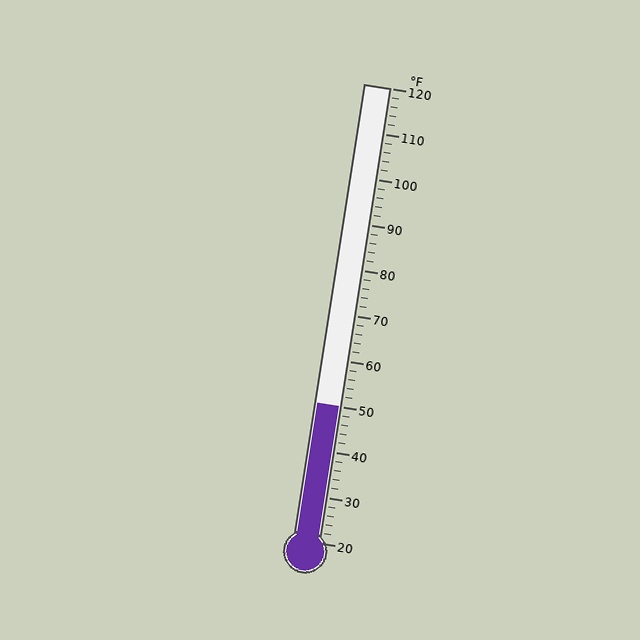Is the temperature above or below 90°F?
The temperature is below 90°F.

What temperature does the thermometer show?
The thermometer shows approximately 50°F.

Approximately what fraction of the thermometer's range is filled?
The thermometer is filled to approximately 30% of its range.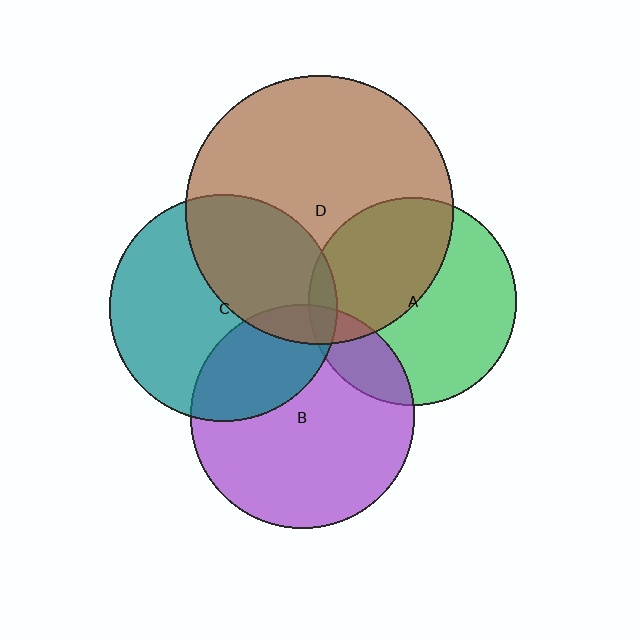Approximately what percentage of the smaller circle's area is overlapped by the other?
Approximately 10%.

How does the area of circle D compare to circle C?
Approximately 1.4 times.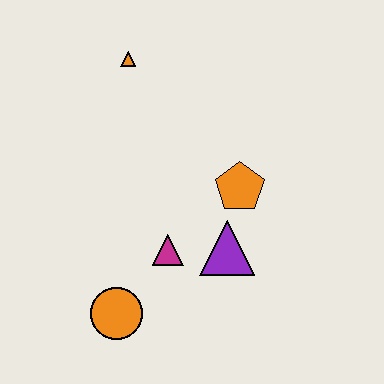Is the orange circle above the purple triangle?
No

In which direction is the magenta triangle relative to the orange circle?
The magenta triangle is above the orange circle.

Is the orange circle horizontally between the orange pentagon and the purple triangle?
No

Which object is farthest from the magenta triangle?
The orange triangle is farthest from the magenta triangle.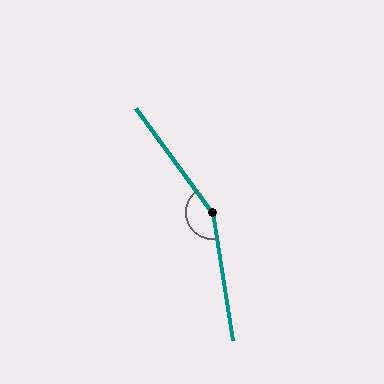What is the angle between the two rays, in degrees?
Approximately 153 degrees.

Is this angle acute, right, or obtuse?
It is obtuse.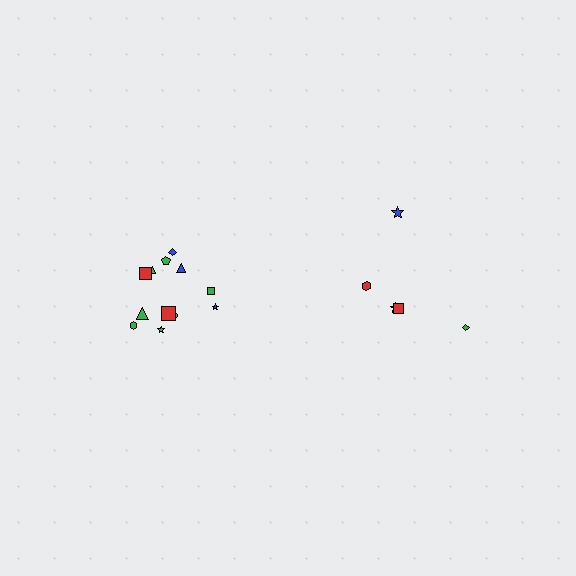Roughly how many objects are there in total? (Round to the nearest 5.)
Roughly 15 objects in total.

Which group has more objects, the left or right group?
The left group.